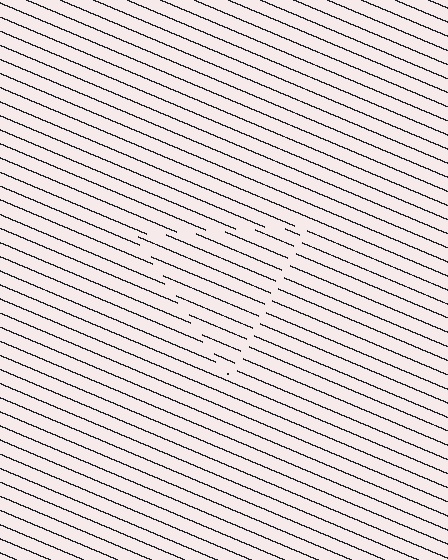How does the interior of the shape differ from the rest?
The interior of the shape contains the same grating, shifted by half a period — the contour is defined by the phase discontinuity where line-ends from the inner and outer gratings abut.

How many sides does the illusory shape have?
3 sides — the line-ends trace a triangle.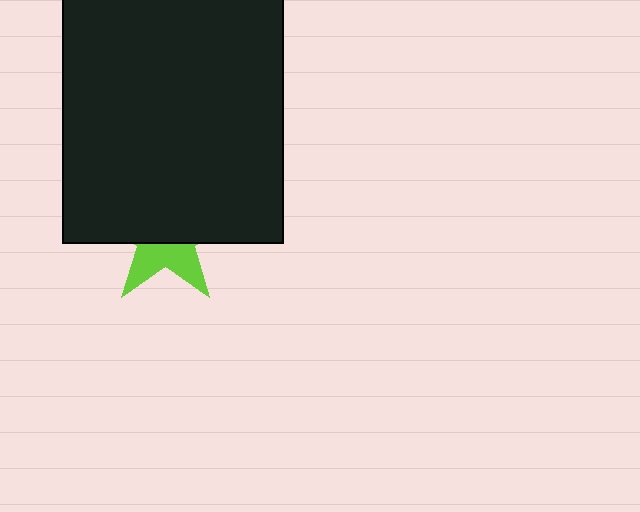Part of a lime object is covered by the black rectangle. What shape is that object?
It is a star.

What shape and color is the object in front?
The object in front is a black rectangle.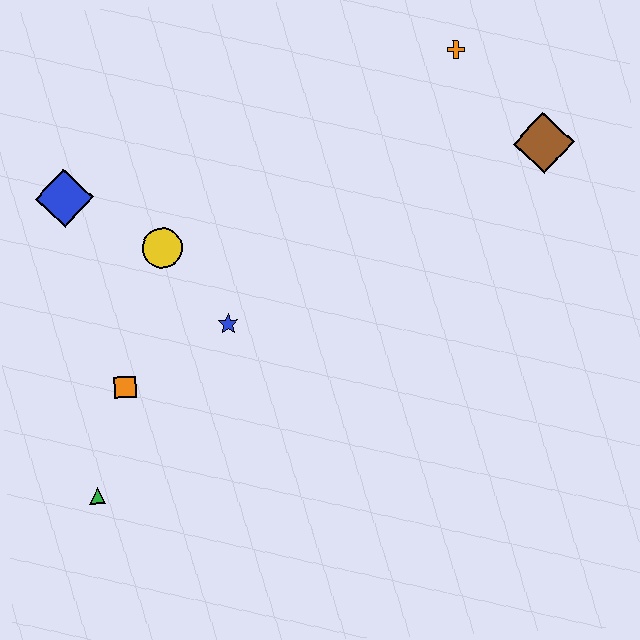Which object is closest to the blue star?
The yellow circle is closest to the blue star.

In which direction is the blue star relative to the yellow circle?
The blue star is below the yellow circle.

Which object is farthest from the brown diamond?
The green triangle is farthest from the brown diamond.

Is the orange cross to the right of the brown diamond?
No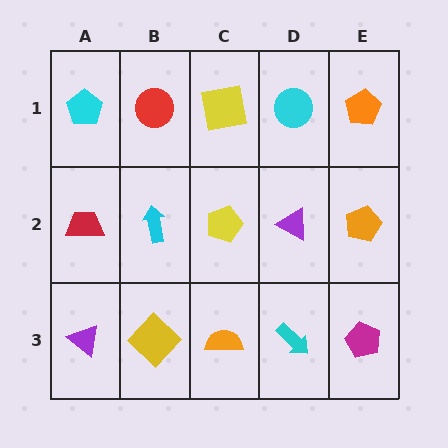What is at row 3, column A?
A purple triangle.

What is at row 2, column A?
A red trapezoid.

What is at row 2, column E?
An orange pentagon.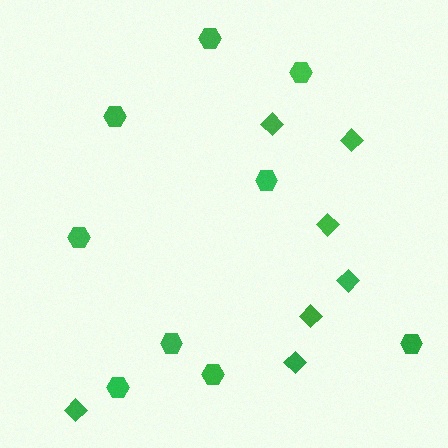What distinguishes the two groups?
There are 2 groups: one group of diamonds (7) and one group of hexagons (9).